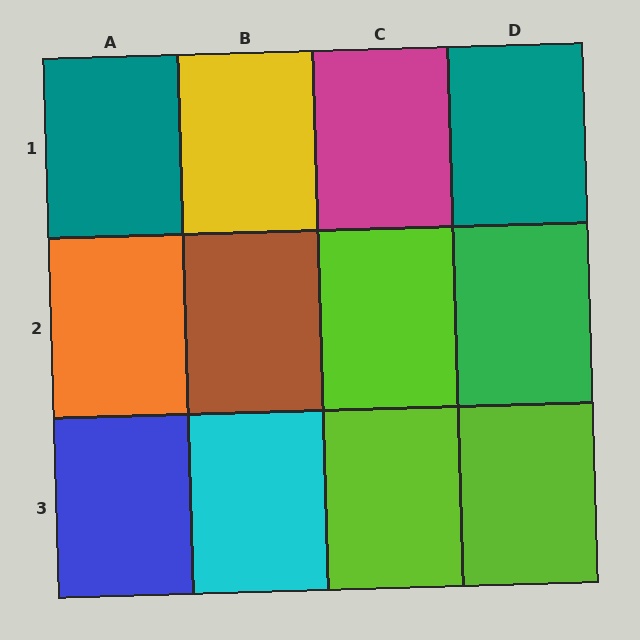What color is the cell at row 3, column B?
Cyan.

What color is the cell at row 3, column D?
Lime.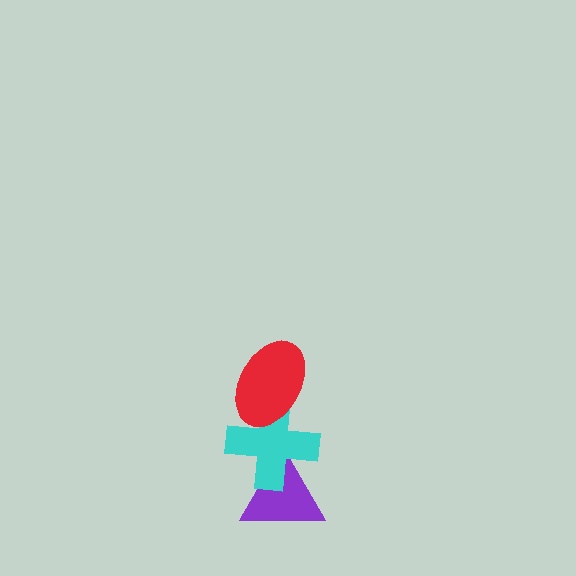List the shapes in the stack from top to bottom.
From top to bottom: the red ellipse, the cyan cross, the purple triangle.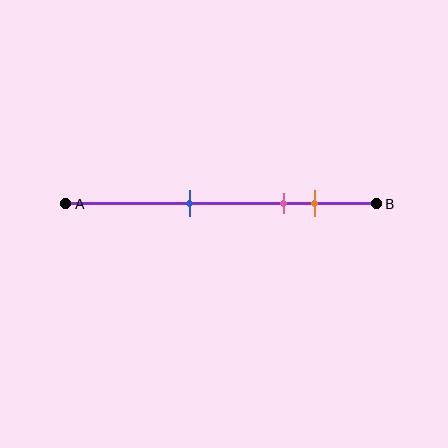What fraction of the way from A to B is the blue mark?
The blue mark is approximately 40% (0.4) of the way from A to B.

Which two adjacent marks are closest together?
The pink and orange marks are the closest adjacent pair.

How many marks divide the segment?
There are 3 marks dividing the segment.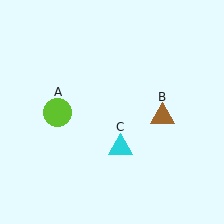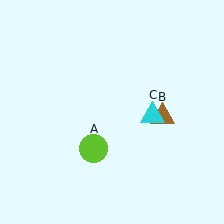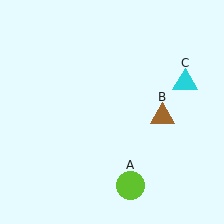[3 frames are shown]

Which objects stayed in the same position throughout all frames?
Brown triangle (object B) remained stationary.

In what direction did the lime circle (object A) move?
The lime circle (object A) moved down and to the right.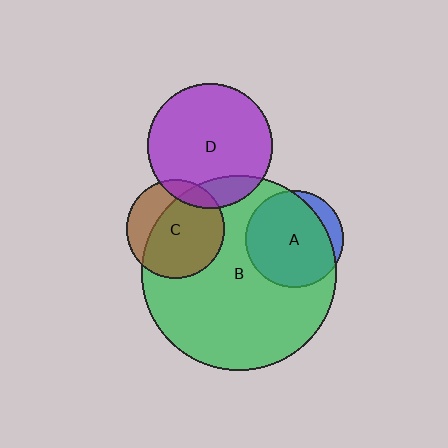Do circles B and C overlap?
Yes.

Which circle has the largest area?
Circle B (green).